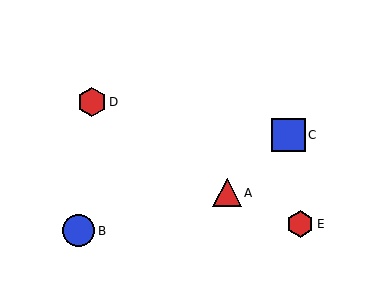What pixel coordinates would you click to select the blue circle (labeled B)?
Click at (79, 231) to select the blue circle B.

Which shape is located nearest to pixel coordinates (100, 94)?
The red hexagon (labeled D) at (92, 102) is nearest to that location.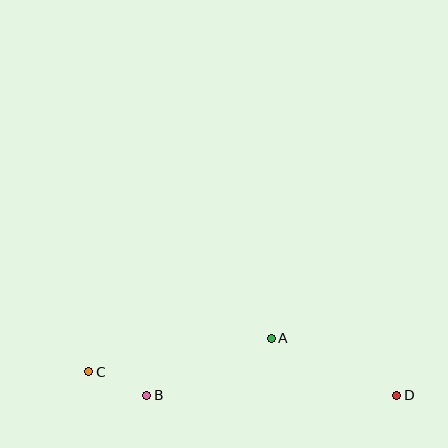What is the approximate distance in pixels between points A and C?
The distance between A and C is approximately 185 pixels.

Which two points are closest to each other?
Points B and C are closest to each other.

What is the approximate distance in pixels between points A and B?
The distance between A and B is approximately 137 pixels.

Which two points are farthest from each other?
Points C and D are farthest from each other.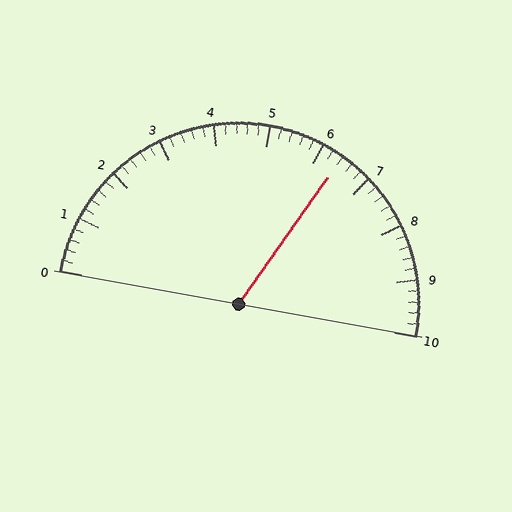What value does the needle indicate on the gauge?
The needle indicates approximately 6.4.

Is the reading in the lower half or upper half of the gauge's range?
The reading is in the upper half of the range (0 to 10).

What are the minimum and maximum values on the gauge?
The gauge ranges from 0 to 10.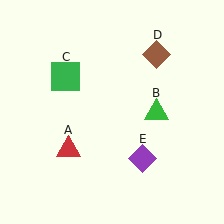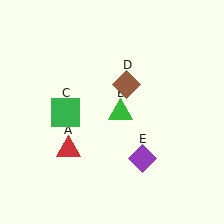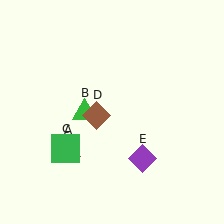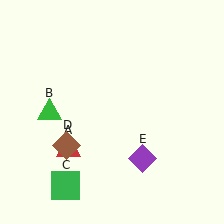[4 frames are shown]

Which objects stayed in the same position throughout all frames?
Red triangle (object A) and purple diamond (object E) remained stationary.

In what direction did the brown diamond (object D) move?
The brown diamond (object D) moved down and to the left.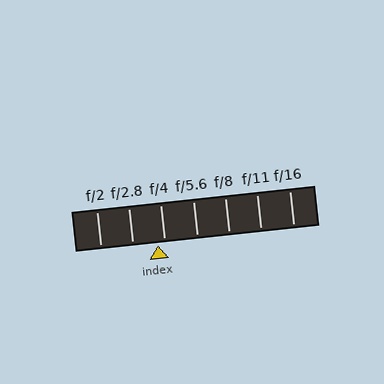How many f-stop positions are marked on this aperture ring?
There are 7 f-stop positions marked.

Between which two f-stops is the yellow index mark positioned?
The index mark is between f/2.8 and f/4.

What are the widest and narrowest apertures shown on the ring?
The widest aperture shown is f/2 and the narrowest is f/16.